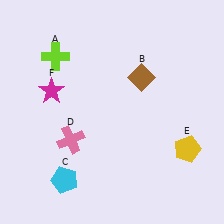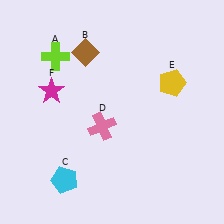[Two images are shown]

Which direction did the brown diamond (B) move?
The brown diamond (B) moved left.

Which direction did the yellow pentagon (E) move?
The yellow pentagon (E) moved up.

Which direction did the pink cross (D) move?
The pink cross (D) moved right.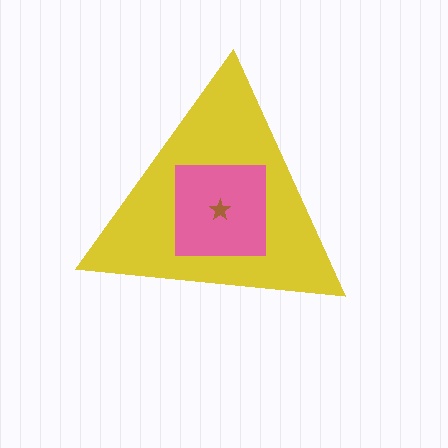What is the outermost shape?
The yellow triangle.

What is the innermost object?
The brown star.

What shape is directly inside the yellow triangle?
The pink square.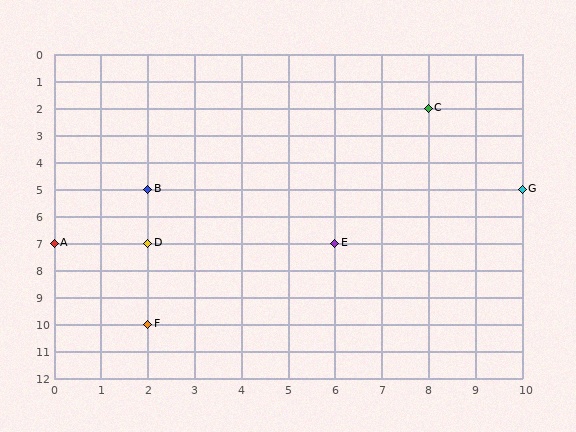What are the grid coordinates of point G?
Point G is at grid coordinates (10, 5).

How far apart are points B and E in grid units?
Points B and E are 4 columns and 2 rows apart (about 4.5 grid units diagonally).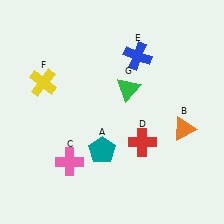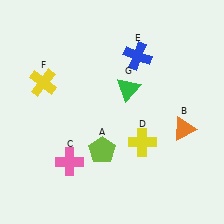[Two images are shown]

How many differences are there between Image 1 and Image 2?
There are 2 differences between the two images.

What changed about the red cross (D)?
In Image 1, D is red. In Image 2, it changed to yellow.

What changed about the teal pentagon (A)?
In Image 1, A is teal. In Image 2, it changed to lime.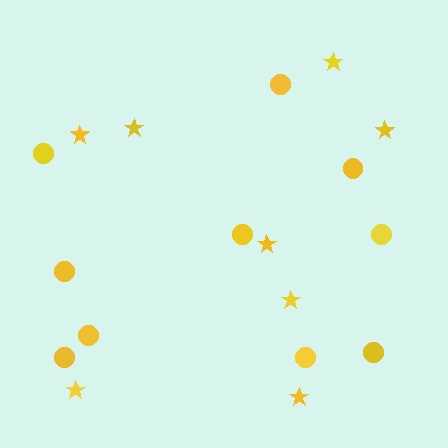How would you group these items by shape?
There are 2 groups: one group of stars (8) and one group of circles (10).